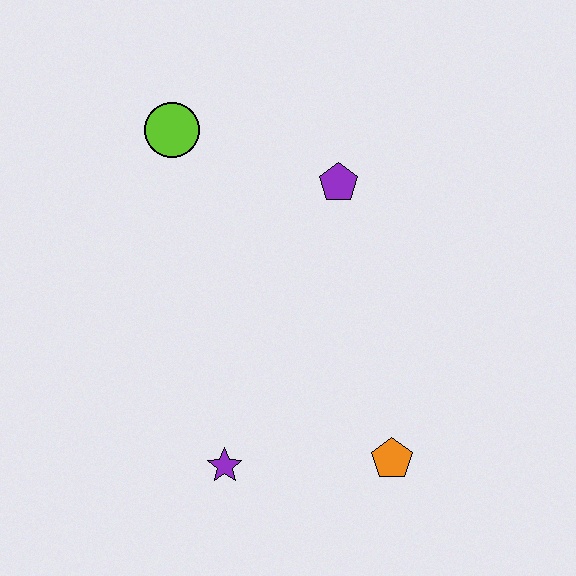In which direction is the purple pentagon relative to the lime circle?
The purple pentagon is to the right of the lime circle.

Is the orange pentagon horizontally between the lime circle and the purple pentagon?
No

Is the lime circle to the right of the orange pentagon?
No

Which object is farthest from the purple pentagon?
The purple star is farthest from the purple pentagon.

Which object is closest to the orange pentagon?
The purple star is closest to the orange pentagon.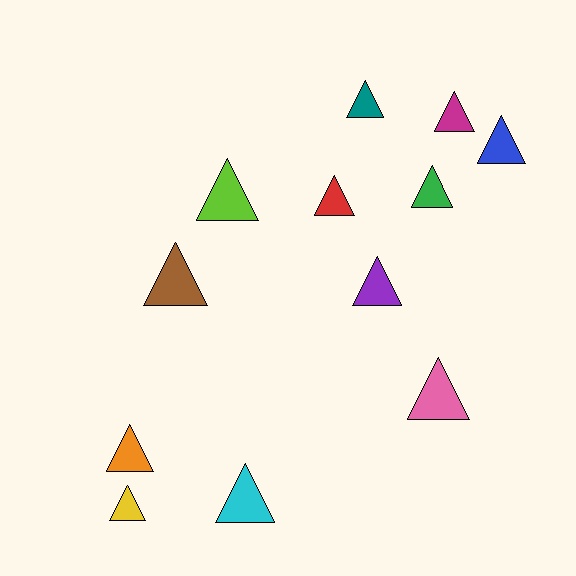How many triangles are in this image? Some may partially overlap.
There are 12 triangles.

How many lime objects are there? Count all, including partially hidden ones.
There is 1 lime object.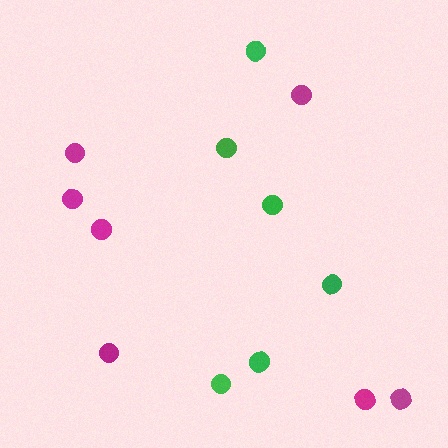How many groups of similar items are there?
There are 2 groups: one group of magenta circles (7) and one group of green circles (6).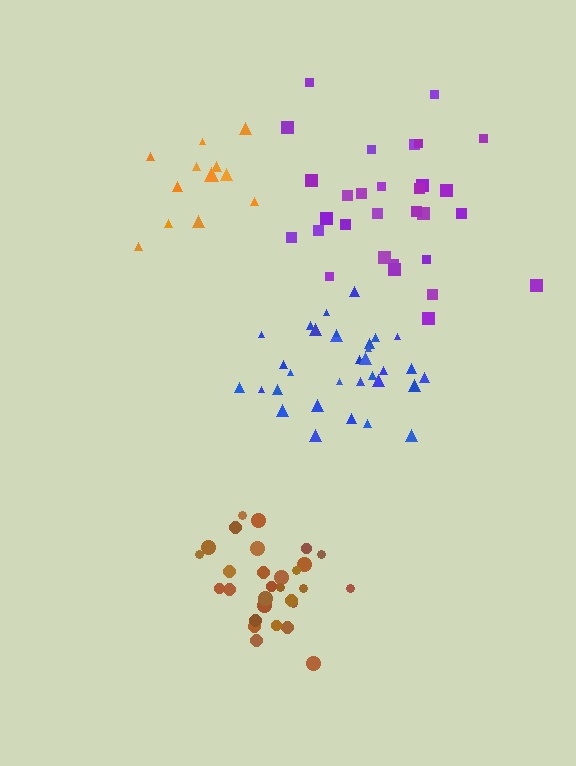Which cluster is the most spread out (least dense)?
Orange.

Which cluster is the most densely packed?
Brown.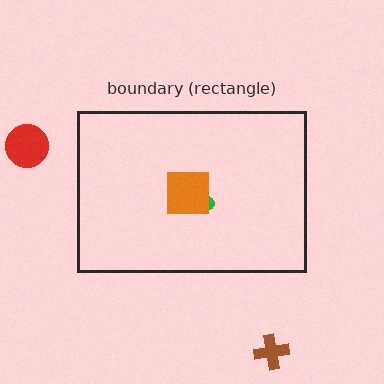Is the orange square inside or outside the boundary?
Inside.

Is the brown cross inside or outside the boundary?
Outside.